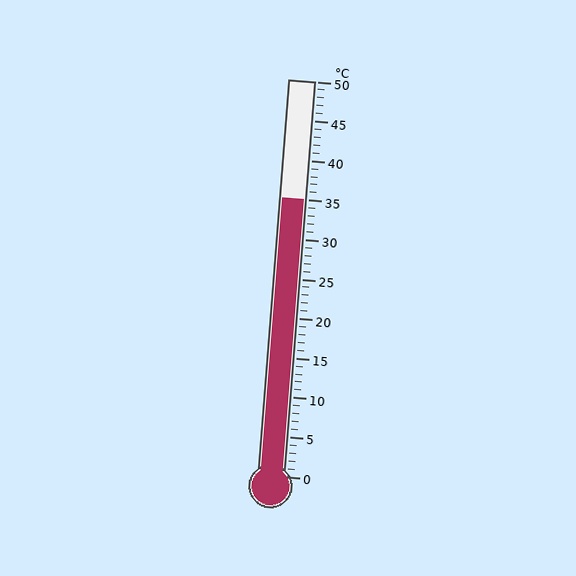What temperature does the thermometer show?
The thermometer shows approximately 35°C.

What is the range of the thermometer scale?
The thermometer scale ranges from 0°C to 50°C.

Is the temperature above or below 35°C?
The temperature is at 35°C.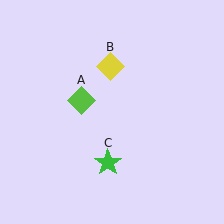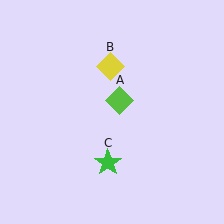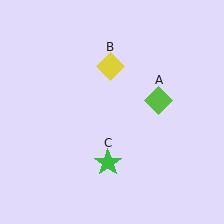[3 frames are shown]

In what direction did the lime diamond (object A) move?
The lime diamond (object A) moved right.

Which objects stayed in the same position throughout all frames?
Yellow diamond (object B) and green star (object C) remained stationary.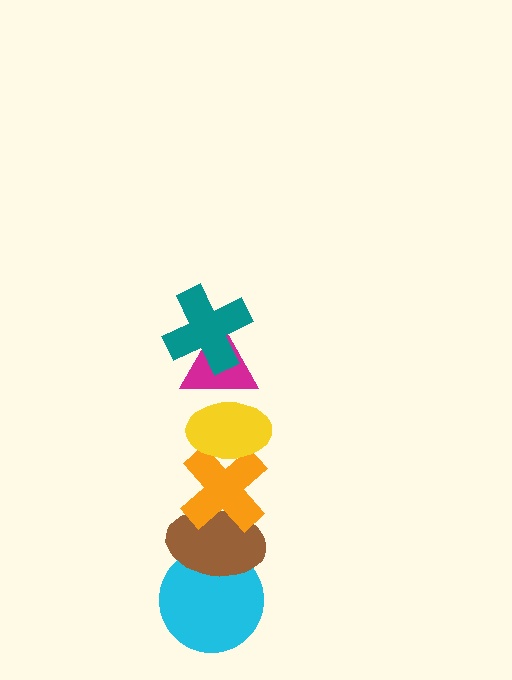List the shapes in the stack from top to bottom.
From top to bottom: the teal cross, the magenta triangle, the yellow ellipse, the orange cross, the brown ellipse, the cyan circle.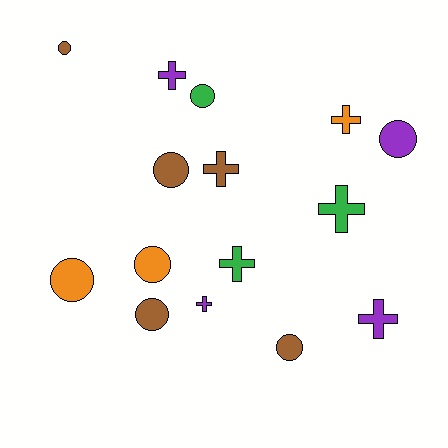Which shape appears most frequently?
Circle, with 8 objects.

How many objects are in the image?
There are 15 objects.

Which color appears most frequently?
Brown, with 5 objects.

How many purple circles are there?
There is 1 purple circle.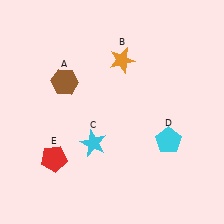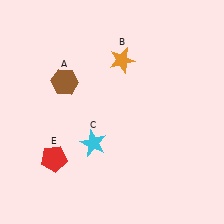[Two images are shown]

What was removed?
The cyan pentagon (D) was removed in Image 2.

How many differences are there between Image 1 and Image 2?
There is 1 difference between the two images.